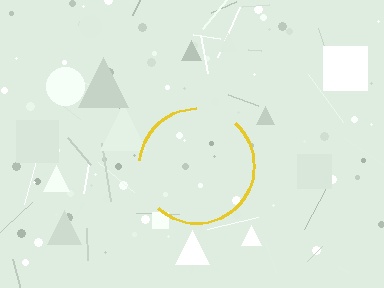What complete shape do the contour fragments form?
The contour fragments form a circle.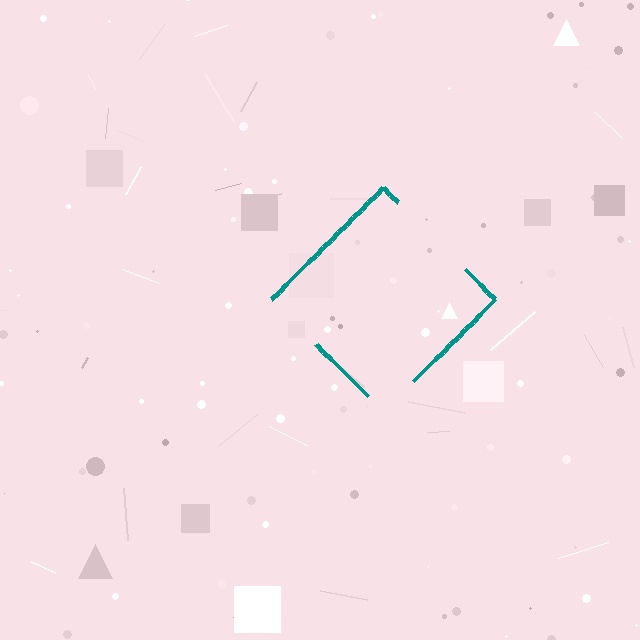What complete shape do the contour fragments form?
The contour fragments form a diamond.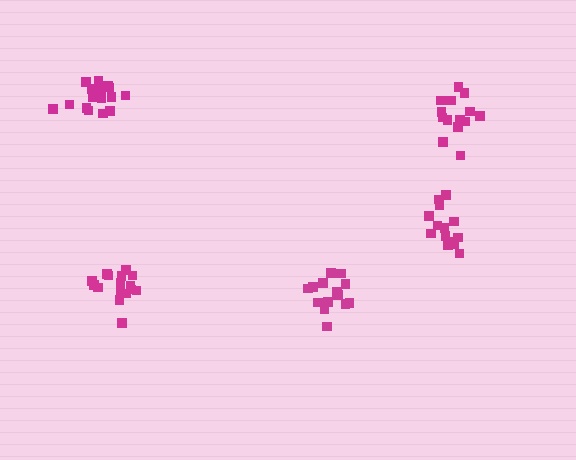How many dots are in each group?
Group 1: 14 dots, Group 2: 14 dots, Group 3: 17 dots, Group 4: 14 dots, Group 5: 16 dots (75 total).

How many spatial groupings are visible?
There are 5 spatial groupings.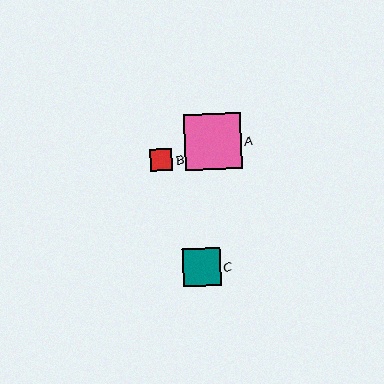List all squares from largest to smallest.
From largest to smallest: A, C, B.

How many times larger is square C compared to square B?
Square C is approximately 1.7 times the size of square B.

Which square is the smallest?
Square B is the smallest with a size of approximately 22 pixels.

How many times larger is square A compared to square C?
Square A is approximately 1.5 times the size of square C.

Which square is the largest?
Square A is the largest with a size of approximately 57 pixels.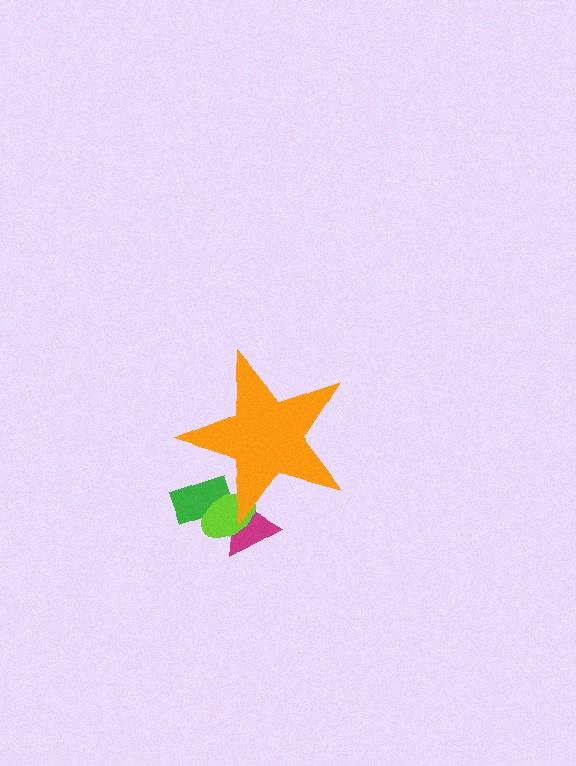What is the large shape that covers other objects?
An orange star.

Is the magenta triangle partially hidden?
Yes, the magenta triangle is partially hidden behind the orange star.